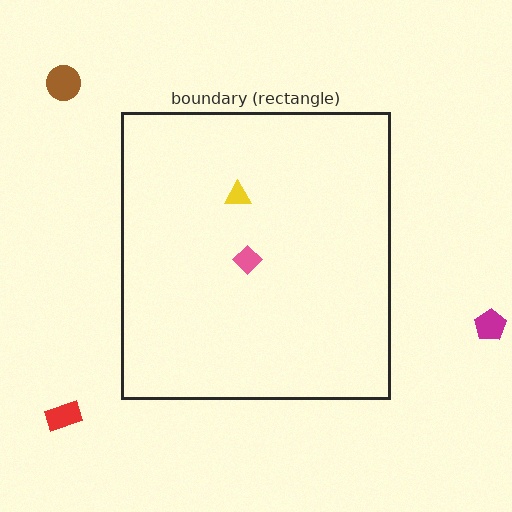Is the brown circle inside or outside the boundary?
Outside.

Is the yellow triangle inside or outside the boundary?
Inside.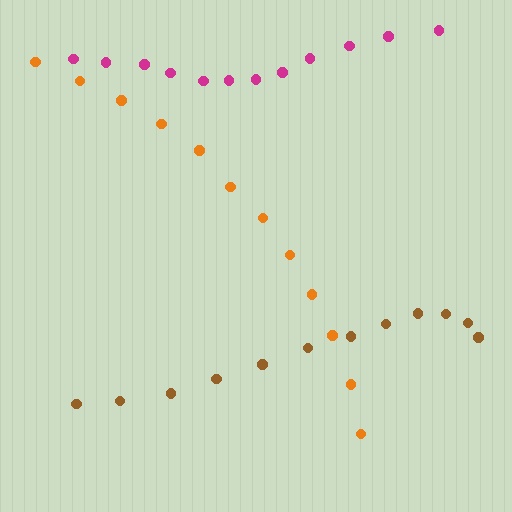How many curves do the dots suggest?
There are 3 distinct paths.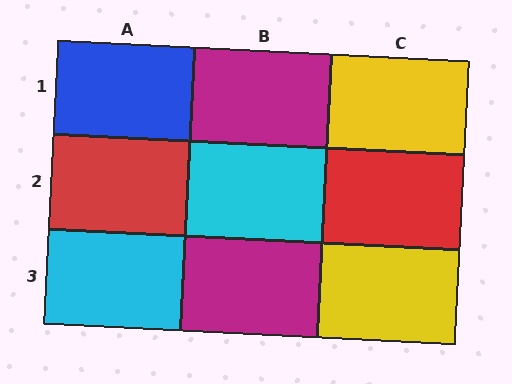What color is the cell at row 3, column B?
Magenta.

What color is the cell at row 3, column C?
Yellow.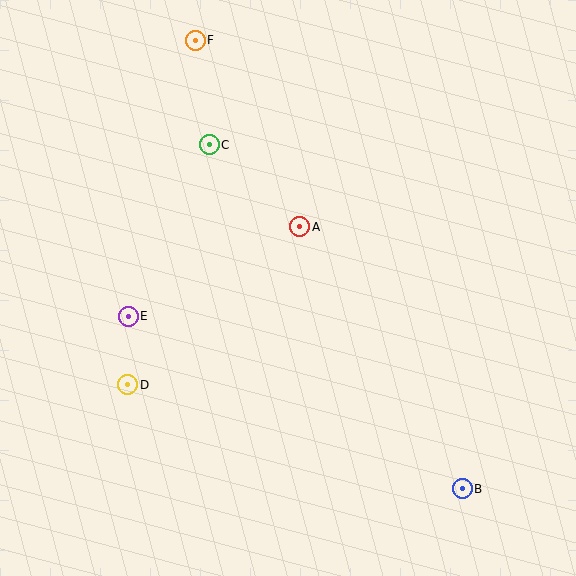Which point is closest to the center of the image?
Point A at (300, 227) is closest to the center.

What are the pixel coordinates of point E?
Point E is at (128, 316).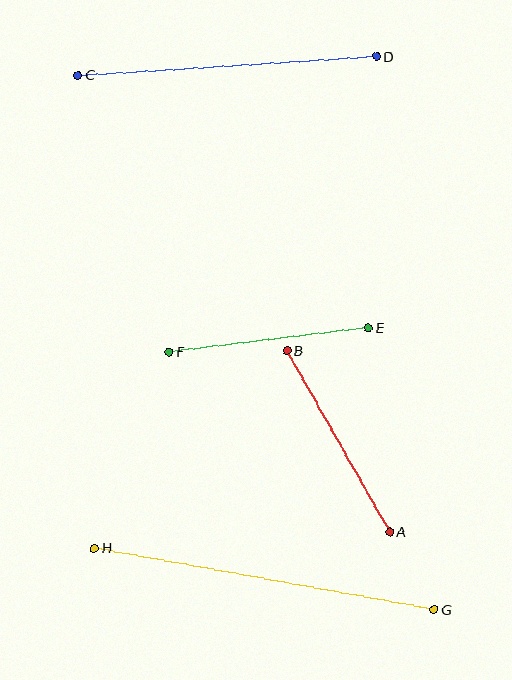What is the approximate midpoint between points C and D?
The midpoint is at approximately (227, 66) pixels.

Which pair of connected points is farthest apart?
Points G and H are farthest apart.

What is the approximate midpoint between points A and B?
The midpoint is at approximately (338, 441) pixels.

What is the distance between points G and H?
The distance is approximately 345 pixels.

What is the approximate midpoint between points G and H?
The midpoint is at approximately (264, 579) pixels.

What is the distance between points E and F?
The distance is approximately 201 pixels.